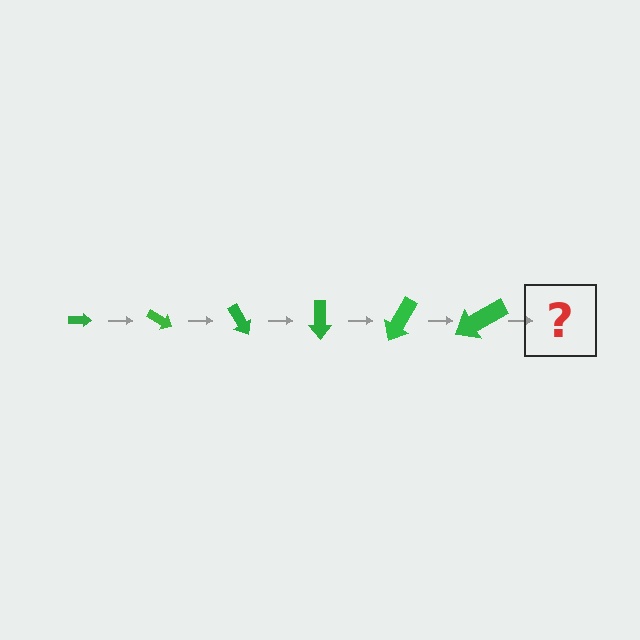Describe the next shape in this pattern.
It should be an arrow, larger than the previous one and rotated 180 degrees from the start.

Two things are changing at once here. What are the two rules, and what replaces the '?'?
The two rules are that the arrow grows larger each step and it rotates 30 degrees each step. The '?' should be an arrow, larger than the previous one and rotated 180 degrees from the start.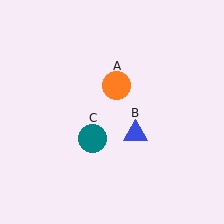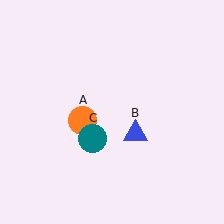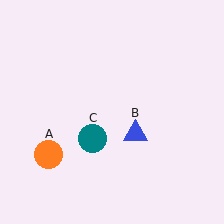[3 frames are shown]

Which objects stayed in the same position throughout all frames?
Blue triangle (object B) and teal circle (object C) remained stationary.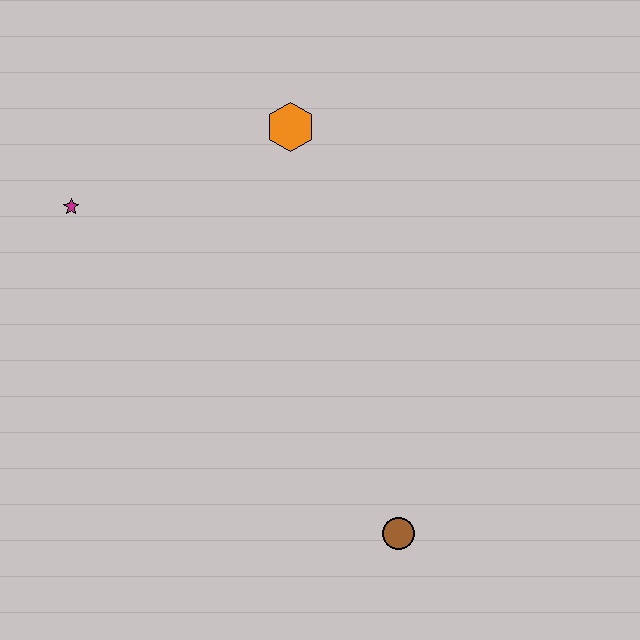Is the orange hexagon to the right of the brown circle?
No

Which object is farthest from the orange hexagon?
The brown circle is farthest from the orange hexagon.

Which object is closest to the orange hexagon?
The magenta star is closest to the orange hexagon.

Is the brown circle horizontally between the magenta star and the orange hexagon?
No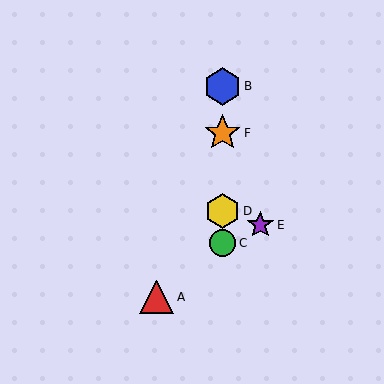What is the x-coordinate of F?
Object F is at x≈223.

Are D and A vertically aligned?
No, D is at x≈223 and A is at x≈157.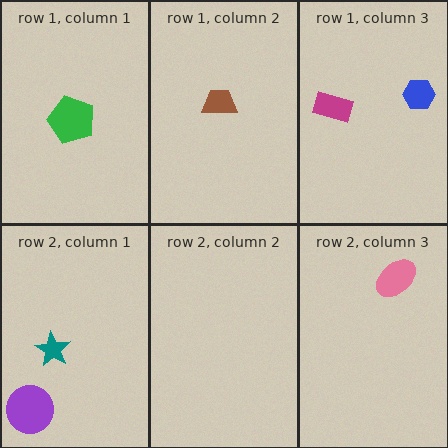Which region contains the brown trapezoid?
The row 1, column 2 region.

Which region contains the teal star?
The row 2, column 1 region.